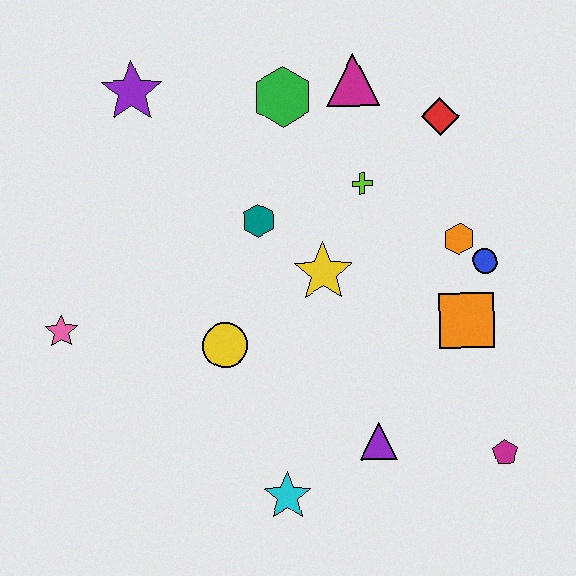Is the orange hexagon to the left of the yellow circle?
No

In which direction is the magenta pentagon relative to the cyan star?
The magenta pentagon is to the right of the cyan star.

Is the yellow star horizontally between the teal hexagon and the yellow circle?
No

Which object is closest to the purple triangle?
The cyan star is closest to the purple triangle.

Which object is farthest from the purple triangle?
The purple star is farthest from the purple triangle.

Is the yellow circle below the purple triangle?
No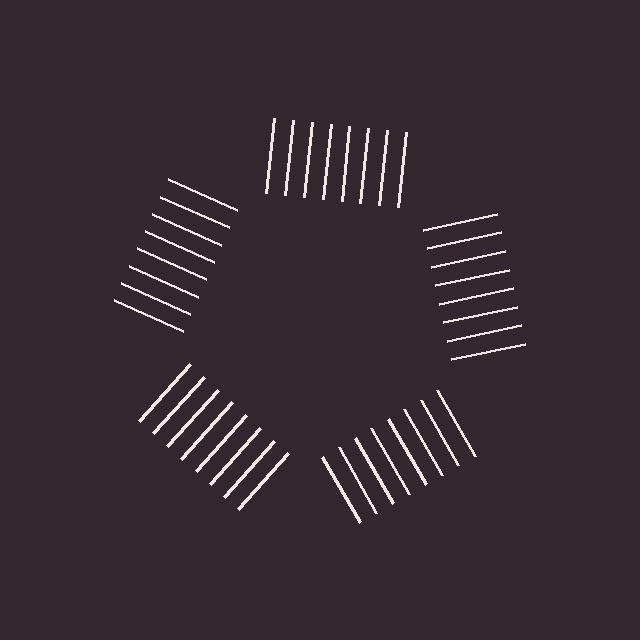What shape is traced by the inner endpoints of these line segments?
An illusory pentagon — the line segments terminate on its edges but no continuous stroke is drawn.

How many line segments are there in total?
40 — 8 along each of the 5 edges.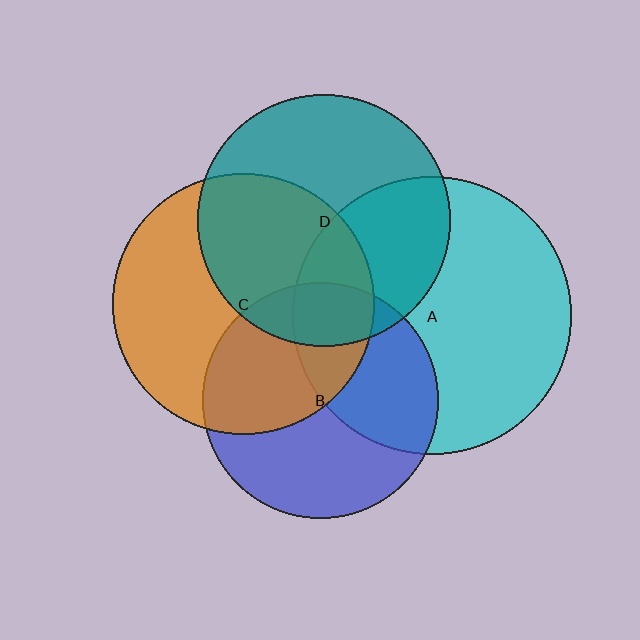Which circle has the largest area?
Circle A (cyan).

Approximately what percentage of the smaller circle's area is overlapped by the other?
Approximately 45%.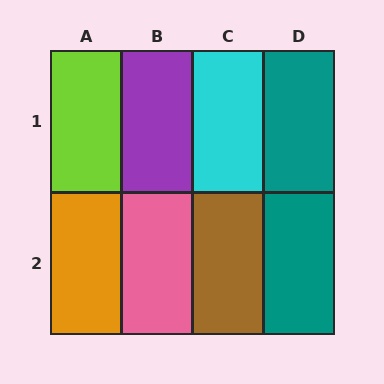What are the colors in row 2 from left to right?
Orange, pink, brown, teal.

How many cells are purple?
1 cell is purple.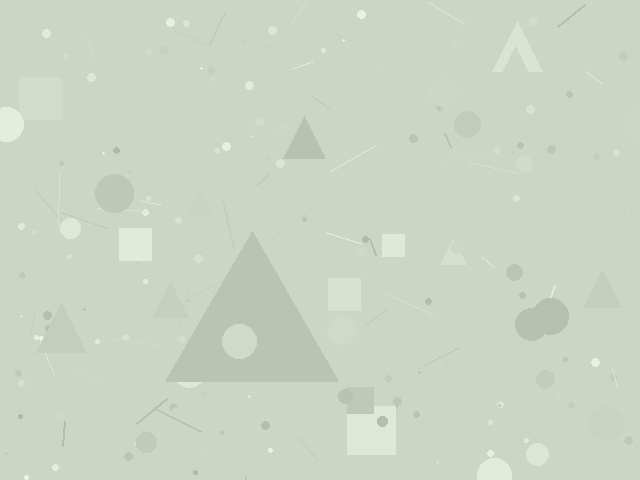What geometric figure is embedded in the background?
A triangle is embedded in the background.